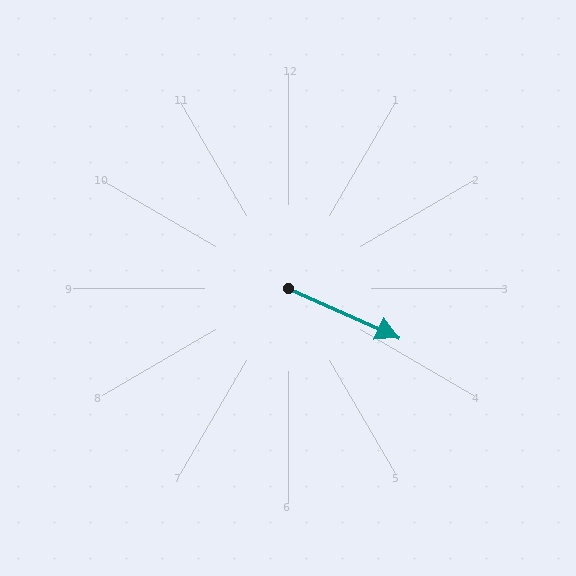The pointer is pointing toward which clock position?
Roughly 4 o'clock.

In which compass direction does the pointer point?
Southeast.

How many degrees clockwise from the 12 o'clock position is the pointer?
Approximately 114 degrees.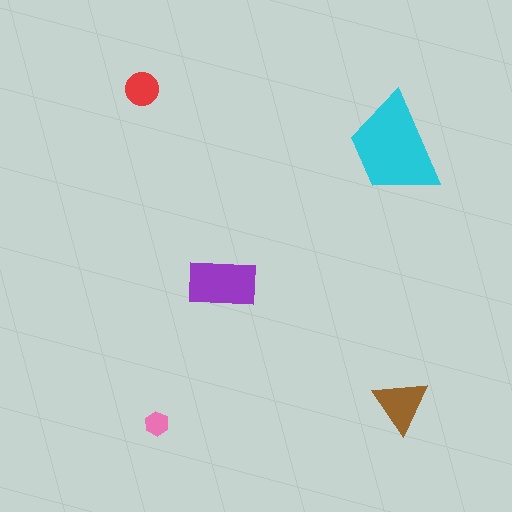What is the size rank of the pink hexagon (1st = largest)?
5th.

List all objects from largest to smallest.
The cyan trapezoid, the purple rectangle, the brown triangle, the red circle, the pink hexagon.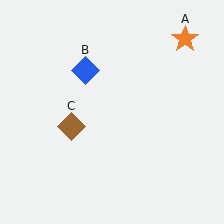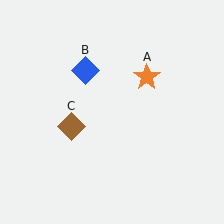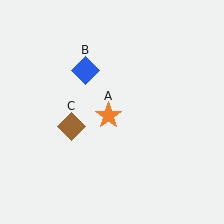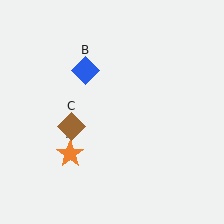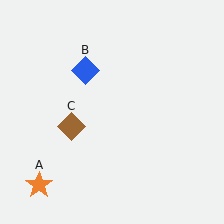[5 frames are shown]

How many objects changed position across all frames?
1 object changed position: orange star (object A).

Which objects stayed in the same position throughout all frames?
Blue diamond (object B) and brown diamond (object C) remained stationary.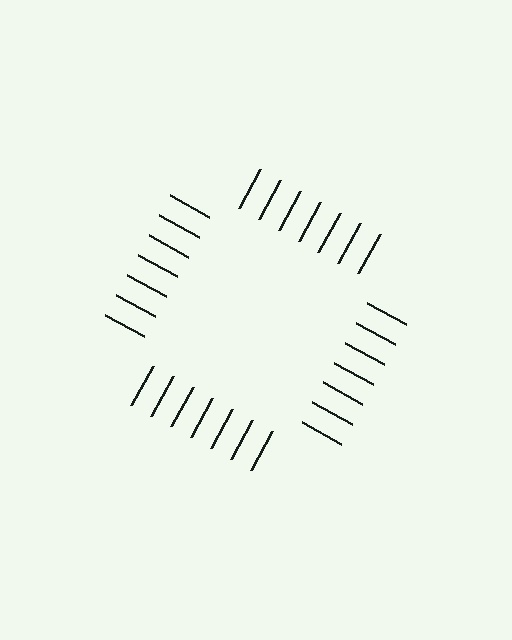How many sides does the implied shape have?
4 sides — the line-ends trace a square.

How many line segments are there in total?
28 — 7 along each of the 4 edges.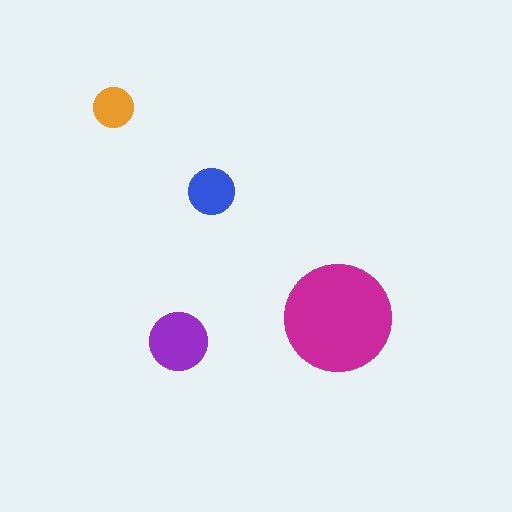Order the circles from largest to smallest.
the magenta one, the purple one, the blue one, the orange one.